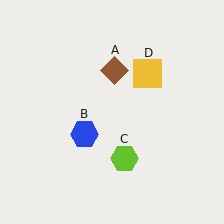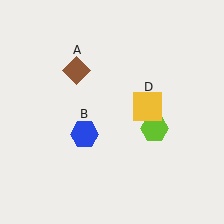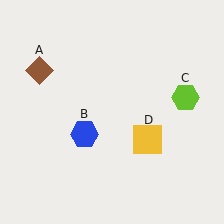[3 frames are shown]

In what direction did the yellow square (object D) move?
The yellow square (object D) moved down.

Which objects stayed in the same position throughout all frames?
Blue hexagon (object B) remained stationary.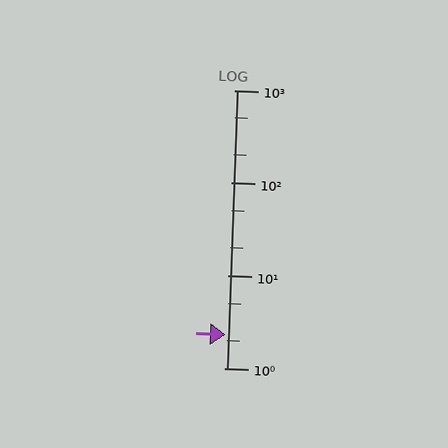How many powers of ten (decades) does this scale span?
The scale spans 3 decades, from 1 to 1000.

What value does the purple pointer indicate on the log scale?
The pointer indicates approximately 2.3.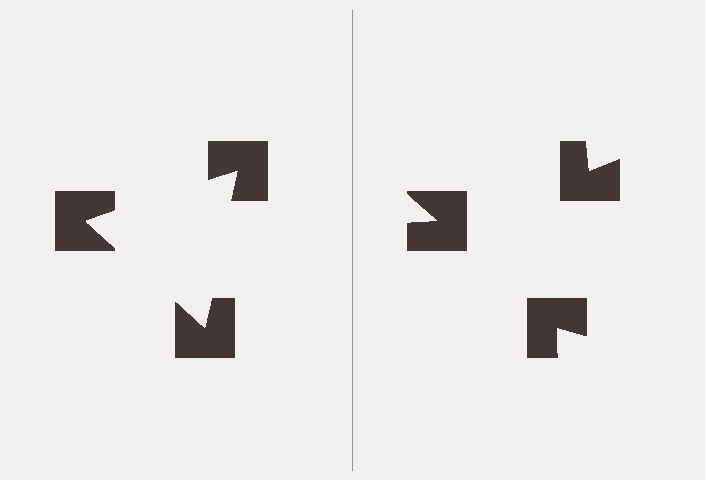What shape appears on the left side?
An illusory triangle.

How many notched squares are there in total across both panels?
6 — 3 on each side.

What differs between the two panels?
The notched squares are positioned identically on both sides; only the wedge orientations differ. On the left they align to a triangle; on the right they are misaligned.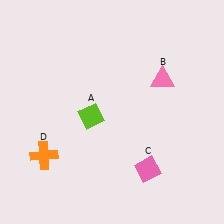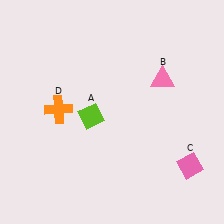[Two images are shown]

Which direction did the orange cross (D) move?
The orange cross (D) moved up.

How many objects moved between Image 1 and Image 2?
2 objects moved between the two images.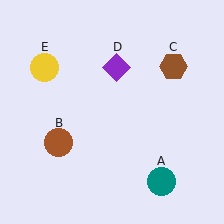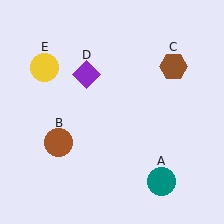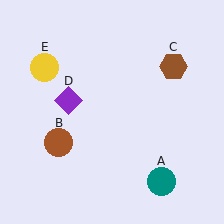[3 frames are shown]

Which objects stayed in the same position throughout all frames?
Teal circle (object A) and brown circle (object B) and brown hexagon (object C) and yellow circle (object E) remained stationary.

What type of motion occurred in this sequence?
The purple diamond (object D) rotated counterclockwise around the center of the scene.